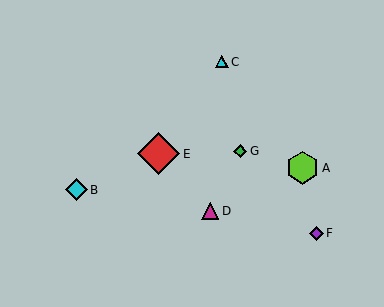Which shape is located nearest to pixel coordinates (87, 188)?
The cyan diamond (labeled B) at (77, 190) is nearest to that location.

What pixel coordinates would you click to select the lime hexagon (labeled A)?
Click at (303, 168) to select the lime hexagon A.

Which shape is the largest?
The red diamond (labeled E) is the largest.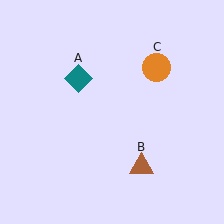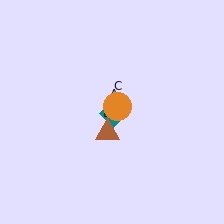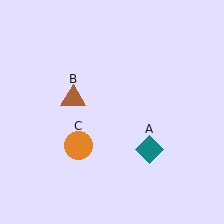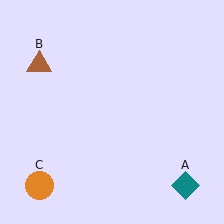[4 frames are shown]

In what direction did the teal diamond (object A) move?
The teal diamond (object A) moved down and to the right.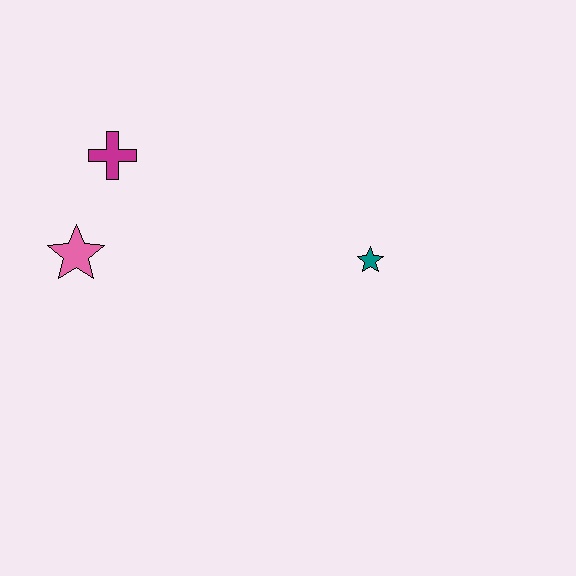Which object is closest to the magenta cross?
The pink star is closest to the magenta cross.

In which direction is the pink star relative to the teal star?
The pink star is to the left of the teal star.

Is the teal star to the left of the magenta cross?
No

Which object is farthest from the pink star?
The teal star is farthest from the pink star.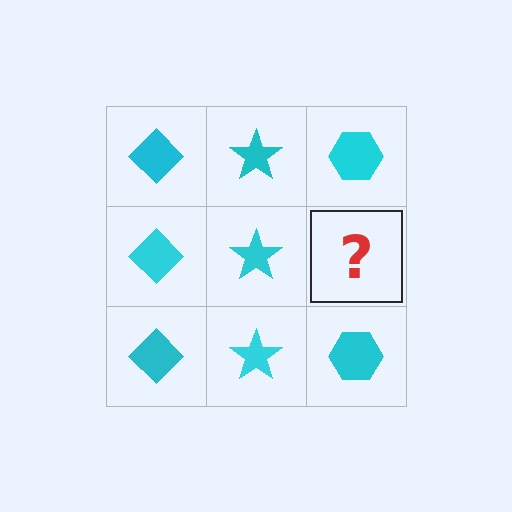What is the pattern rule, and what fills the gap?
The rule is that each column has a consistent shape. The gap should be filled with a cyan hexagon.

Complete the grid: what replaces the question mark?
The question mark should be replaced with a cyan hexagon.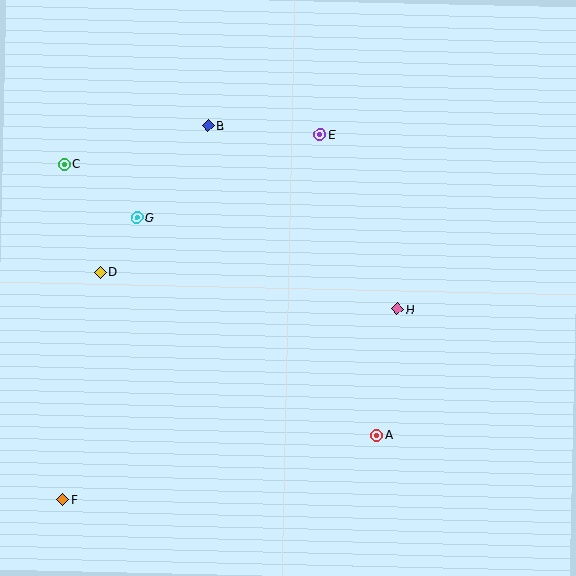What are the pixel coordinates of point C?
Point C is at (64, 164).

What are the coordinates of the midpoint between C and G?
The midpoint between C and G is at (100, 191).